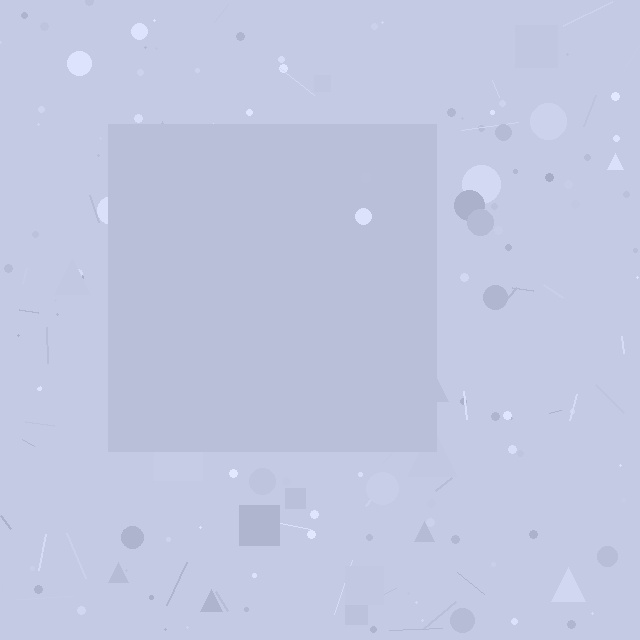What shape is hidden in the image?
A square is hidden in the image.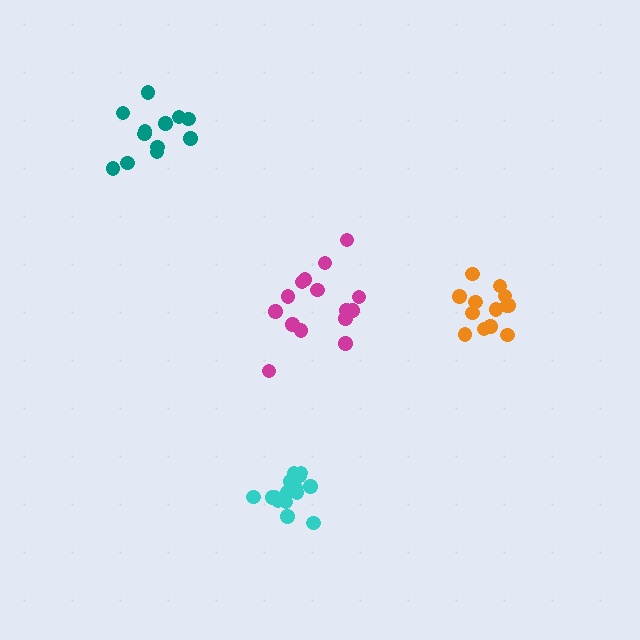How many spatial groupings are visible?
There are 4 spatial groupings.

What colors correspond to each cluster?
The clusters are colored: cyan, orange, magenta, teal.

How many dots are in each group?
Group 1: 15 dots, Group 2: 13 dots, Group 3: 15 dots, Group 4: 12 dots (55 total).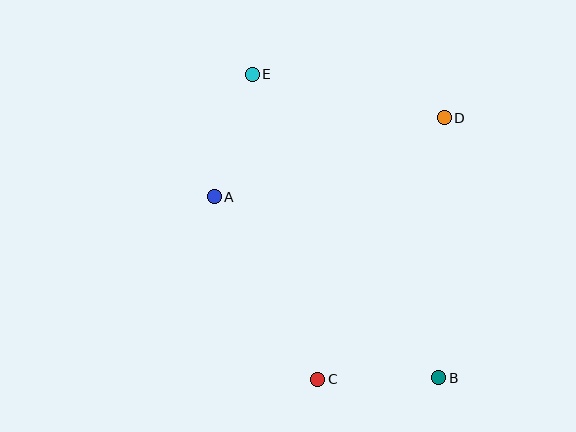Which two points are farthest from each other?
Points B and E are farthest from each other.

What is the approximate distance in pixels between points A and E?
The distance between A and E is approximately 128 pixels.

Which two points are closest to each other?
Points B and C are closest to each other.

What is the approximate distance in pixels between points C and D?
The distance between C and D is approximately 290 pixels.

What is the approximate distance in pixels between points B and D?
The distance between B and D is approximately 260 pixels.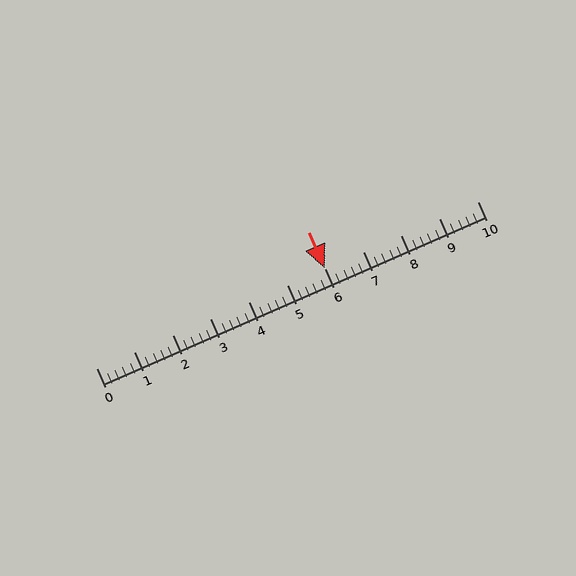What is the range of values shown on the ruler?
The ruler shows values from 0 to 10.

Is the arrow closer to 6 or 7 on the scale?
The arrow is closer to 6.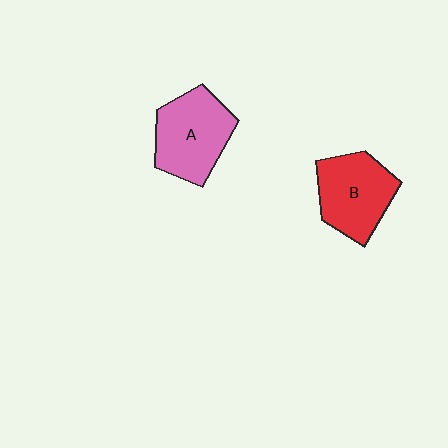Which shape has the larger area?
Shape A (pink).